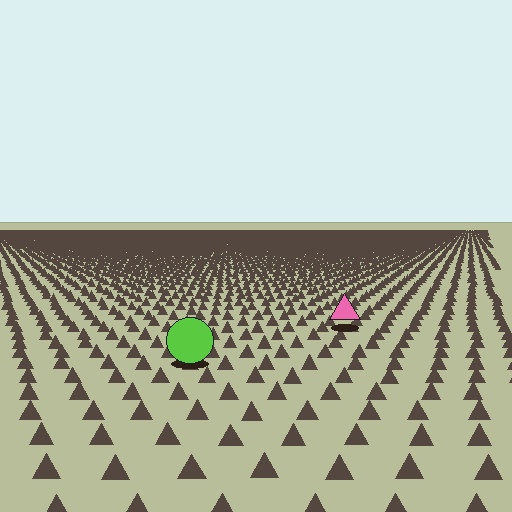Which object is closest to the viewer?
The lime circle is closest. The texture marks near it are larger and more spread out.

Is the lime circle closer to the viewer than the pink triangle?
Yes. The lime circle is closer — you can tell from the texture gradient: the ground texture is coarser near it.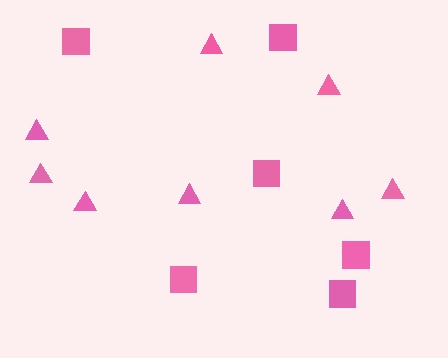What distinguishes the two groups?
There are 2 groups: one group of squares (6) and one group of triangles (8).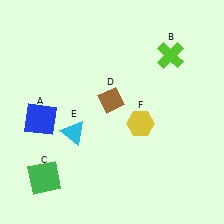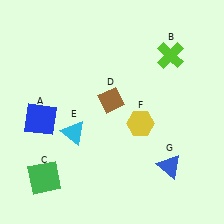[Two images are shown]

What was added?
A blue triangle (G) was added in Image 2.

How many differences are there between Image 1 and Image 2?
There is 1 difference between the two images.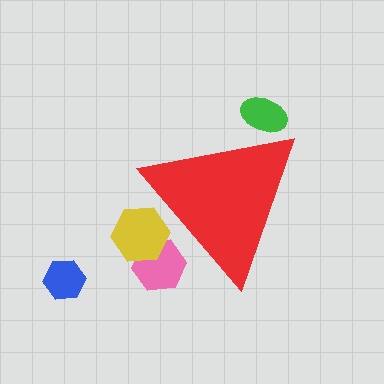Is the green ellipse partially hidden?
Yes, the green ellipse is partially hidden behind the red triangle.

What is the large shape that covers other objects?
A red triangle.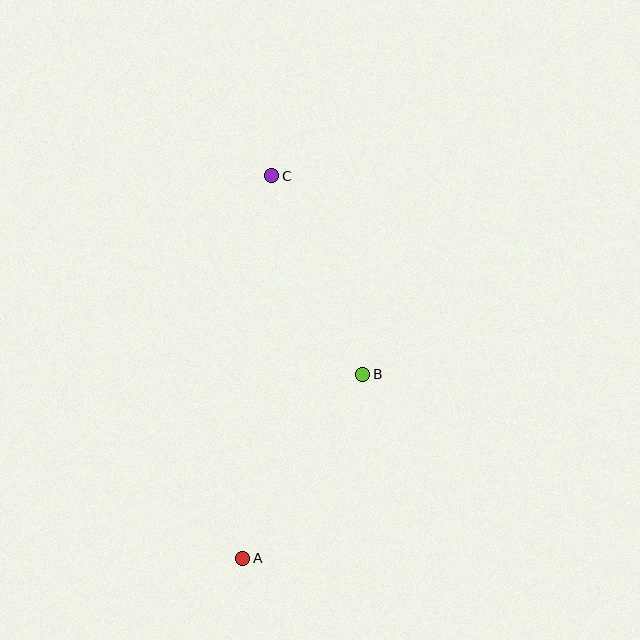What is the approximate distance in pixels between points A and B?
The distance between A and B is approximately 219 pixels.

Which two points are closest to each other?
Points B and C are closest to each other.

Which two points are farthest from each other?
Points A and C are farthest from each other.